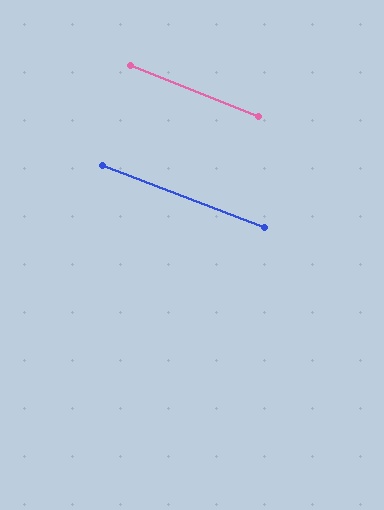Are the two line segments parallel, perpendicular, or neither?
Parallel — their directions differ by only 0.6°.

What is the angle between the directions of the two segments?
Approximately 1 degree.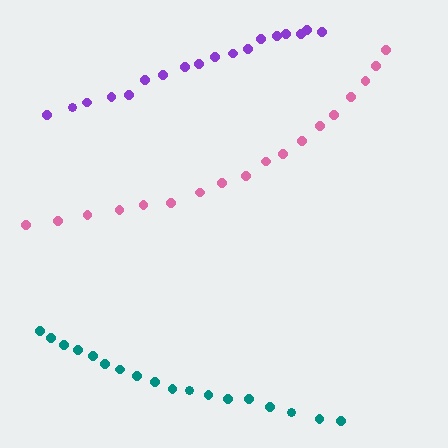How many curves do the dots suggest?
There are 3 distinct paths.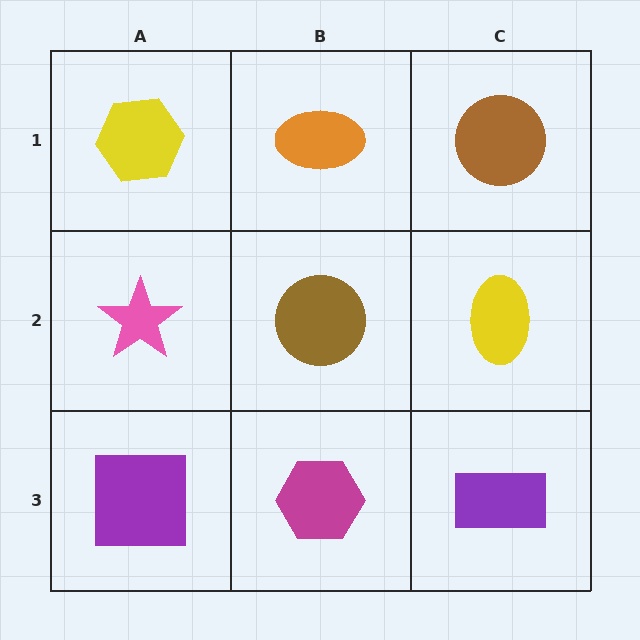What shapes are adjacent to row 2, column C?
A brown circle (row 1, column C), a purple rectangle (row 3, column C), a brown circle (row 2, column B).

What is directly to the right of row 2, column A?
A brown circle.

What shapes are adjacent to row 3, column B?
A brown circle (row 2, column B), a purple square (row 3, column A), a purple rectangle (row 3, column C).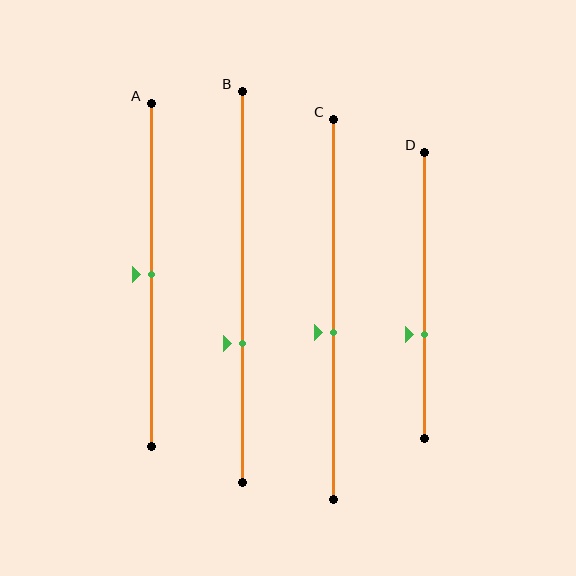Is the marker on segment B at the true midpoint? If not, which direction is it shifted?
No, the marker on segment B is shifted downward by about 14% of the segment length.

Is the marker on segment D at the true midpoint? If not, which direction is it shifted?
No, the marker on segment D is shifted downward by about 14% of the segment length.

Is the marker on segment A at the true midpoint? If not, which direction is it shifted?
Yes, the marker on segment A is at the true midpoint.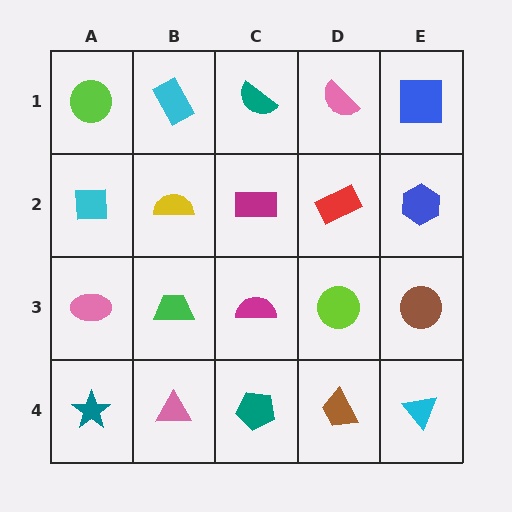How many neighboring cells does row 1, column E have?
2.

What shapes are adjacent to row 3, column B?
A yellow semicircle (row 2, column B), a pink triangle (row 4, column B), a pink ellipse (row 3, column A), a magenta semicircle (row 3, column C).